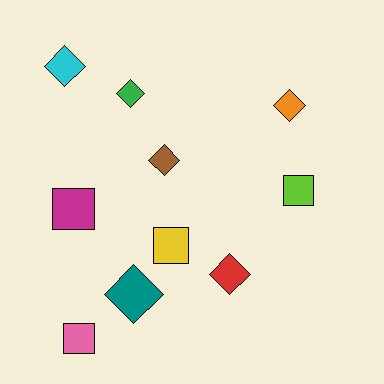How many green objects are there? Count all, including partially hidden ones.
There is 1 green object.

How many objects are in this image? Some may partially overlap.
There are 10 objects.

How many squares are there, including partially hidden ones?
There are 4 squares.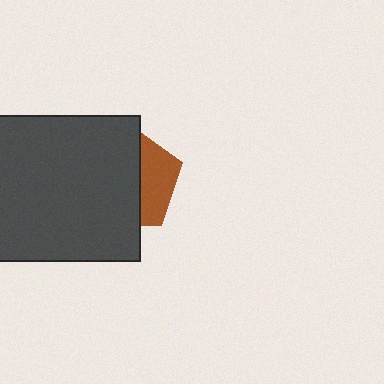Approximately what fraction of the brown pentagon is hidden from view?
Roughly 66% of the brown pentagon is hidden behind the dark gray square.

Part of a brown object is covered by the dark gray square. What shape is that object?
It is a pentagon.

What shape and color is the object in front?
The object in front is a dark gray square.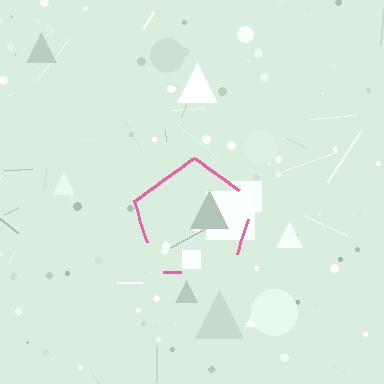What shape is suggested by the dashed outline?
The dashed outline suggests a pentagon.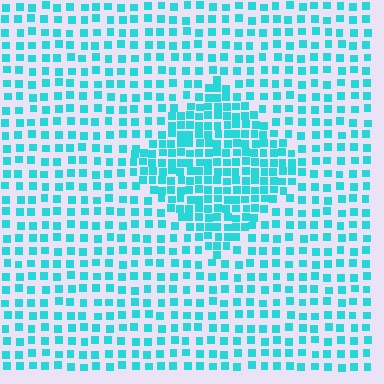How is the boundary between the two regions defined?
The boundary is defined by a change in element density (approximately 1.9x ratio). All elements are the same color, size, and shape.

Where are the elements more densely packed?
The elements are more densely packed inside the diamond boundary.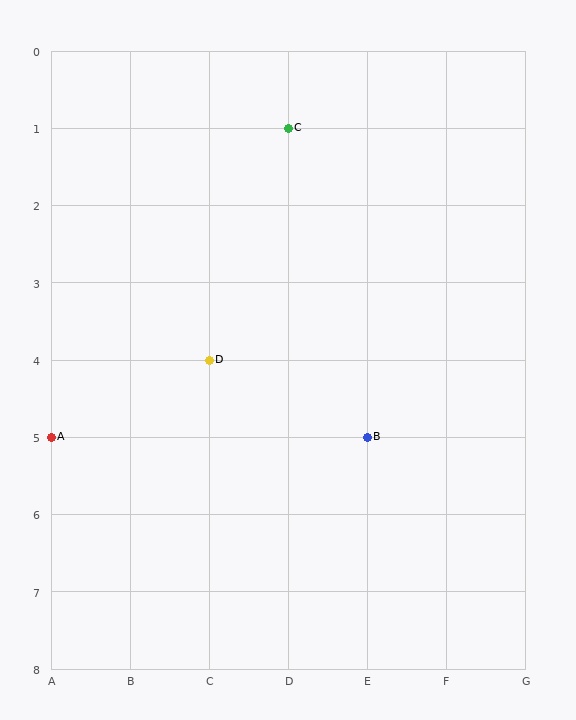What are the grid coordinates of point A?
Point A is at grid coordinates (A, 5).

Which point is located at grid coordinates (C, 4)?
Point D is at (C, 4).